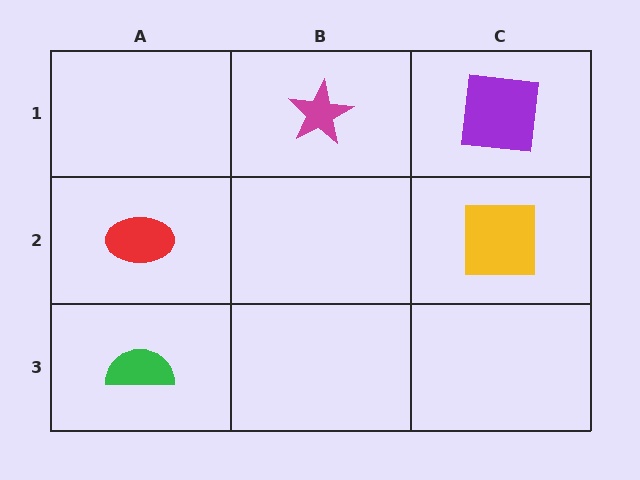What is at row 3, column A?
A green semicircle.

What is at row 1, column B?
A magenta star.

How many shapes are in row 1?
2 shapes.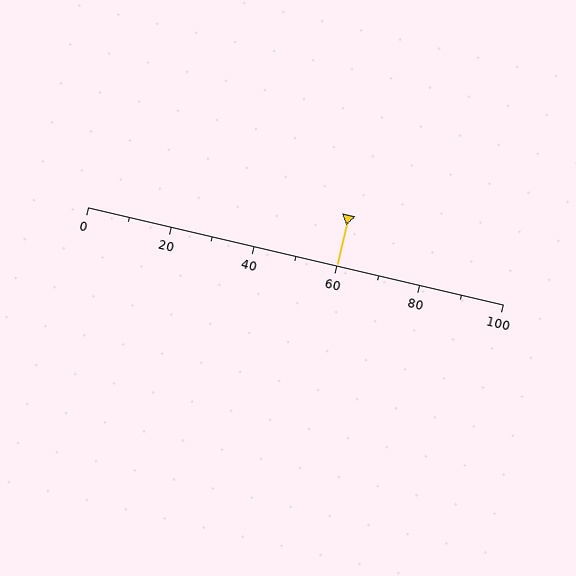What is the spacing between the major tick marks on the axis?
The major ticks are spaced 20 apart.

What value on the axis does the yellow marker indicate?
The marker indicates approximately 60.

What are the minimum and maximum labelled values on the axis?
The axis runs from 0 to 100.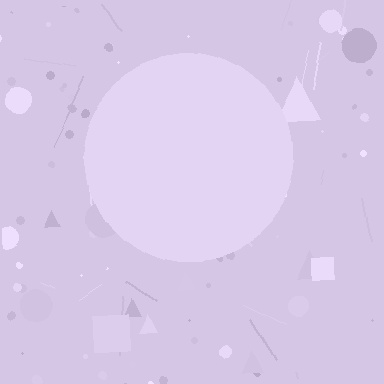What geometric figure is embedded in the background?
A circle is embedded in the background.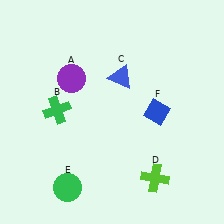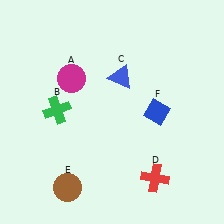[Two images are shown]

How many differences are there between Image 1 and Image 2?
There are 3 differences between the two images.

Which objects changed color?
A changed from purple to magenta. D changed from lime to red. E changed from green to brown.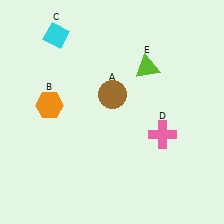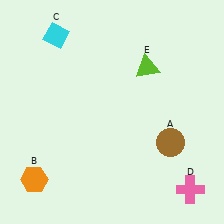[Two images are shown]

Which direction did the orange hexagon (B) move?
The orange hexagon (B) moved down.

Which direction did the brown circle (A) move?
The brown circle (A) moved right.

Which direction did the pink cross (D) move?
The pink cross (D) moved down.